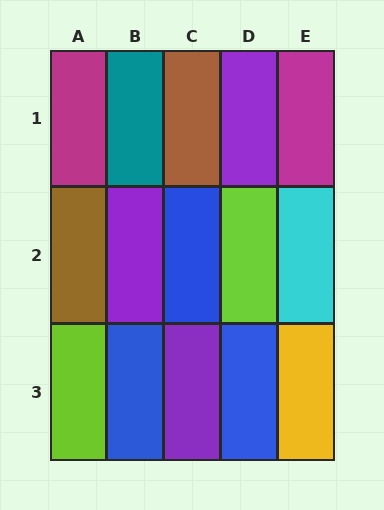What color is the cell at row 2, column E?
Cyan.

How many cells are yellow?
1 cell is yellow.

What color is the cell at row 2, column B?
Purple.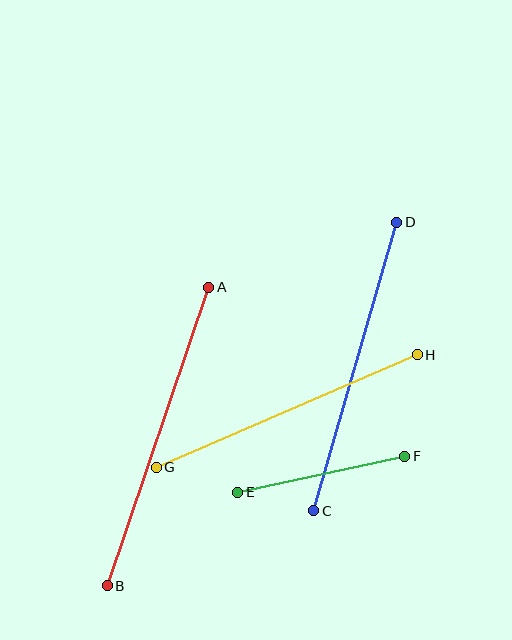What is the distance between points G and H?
The distance is approximately 284 pixels.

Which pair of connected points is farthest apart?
Points A and B are farthest apart.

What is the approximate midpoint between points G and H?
The midpoint is at approximately (287, 411) pixels.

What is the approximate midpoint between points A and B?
The midpoint is at approximately (158, 437) pixels.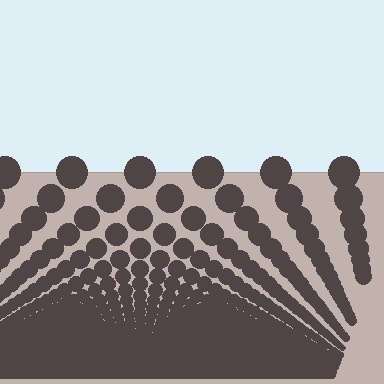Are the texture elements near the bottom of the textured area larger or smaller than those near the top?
Smaller. The gradient is inverted — elements near the bottom are smaller and denser.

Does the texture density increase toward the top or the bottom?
Density increases toward the bottom.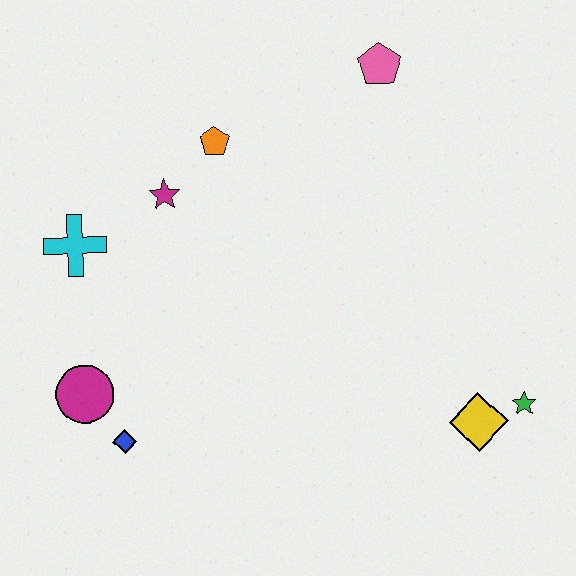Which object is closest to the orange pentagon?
The magenta star is closest to the orange pentagon.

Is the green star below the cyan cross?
Yes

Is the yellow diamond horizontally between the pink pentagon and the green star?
Yes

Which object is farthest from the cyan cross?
The green star is farthest from the cyan cross.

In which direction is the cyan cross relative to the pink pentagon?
The cyan cross is to the left of the pink pentagon.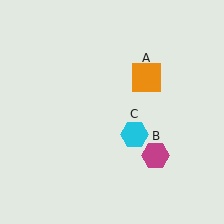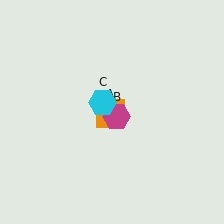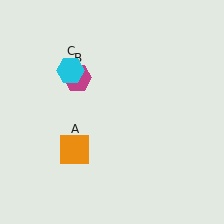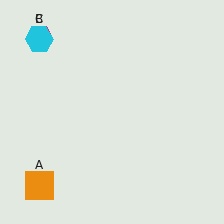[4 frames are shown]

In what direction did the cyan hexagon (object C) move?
The cyan hexagon (object C) moved up and to the left.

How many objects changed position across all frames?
3 objects changed position: orange square (object A), magenta hexagon (object B), cyan hexagon (object C).